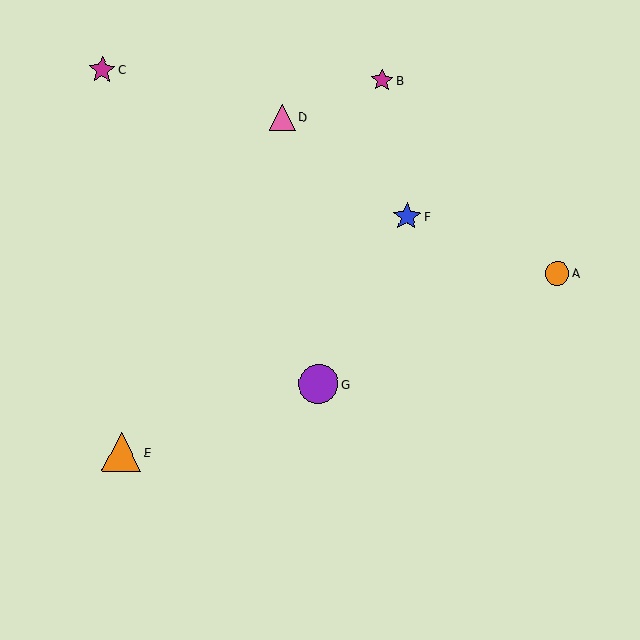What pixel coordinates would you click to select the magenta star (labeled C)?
Click at (102, 70) to select the magenta star C.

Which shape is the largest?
The purple circle (labeled G) is the largest.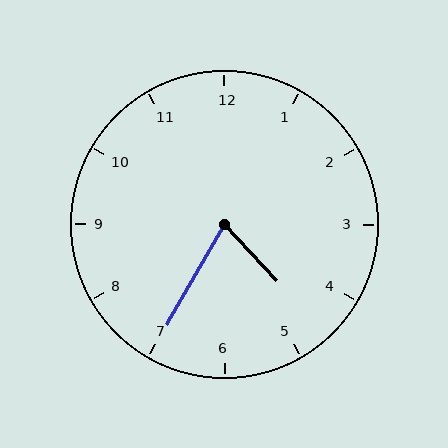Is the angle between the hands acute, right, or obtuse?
It is acute.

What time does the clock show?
4:35.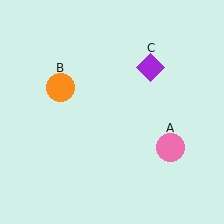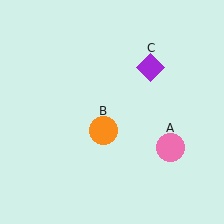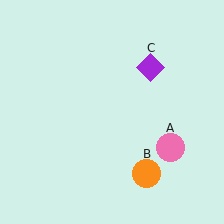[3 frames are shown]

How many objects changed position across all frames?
1 object changed position: orange circle (object B).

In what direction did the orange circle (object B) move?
The orange circle (object B) moved down and to the right.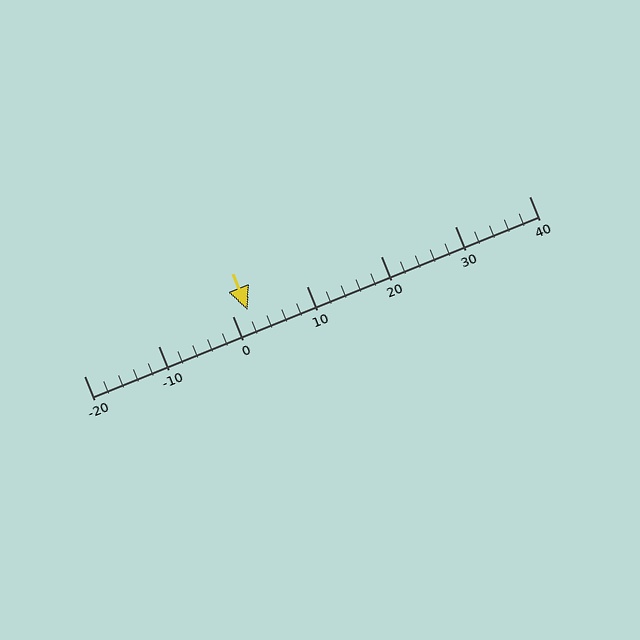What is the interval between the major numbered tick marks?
The major tick marks are spaced 10 units apart.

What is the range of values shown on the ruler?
The ruler shows values from -20 to 40.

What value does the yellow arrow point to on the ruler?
The yellow arrow points to approximately 2.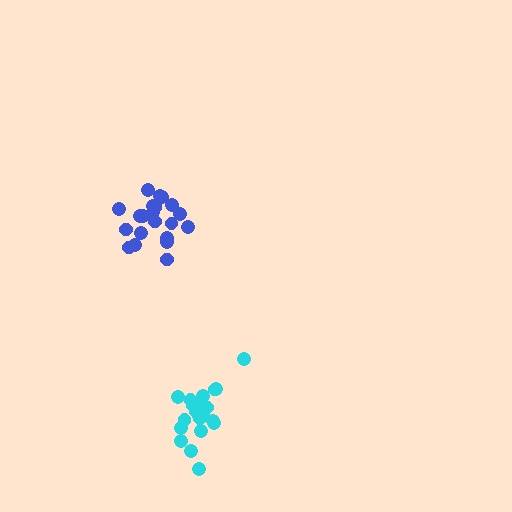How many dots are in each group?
Group 1: 21 dots, Group 2: 21 dots (42 total).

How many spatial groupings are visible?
There are 2 spatial groupings.